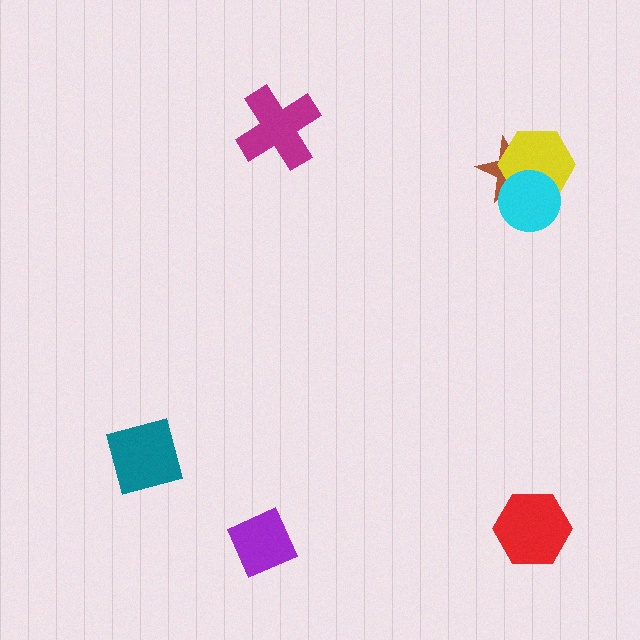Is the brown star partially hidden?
Yes, it is partially covered by another shape.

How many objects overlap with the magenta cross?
0 objects overlap with the magenta cross.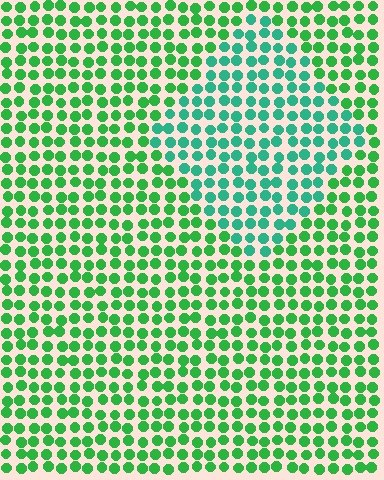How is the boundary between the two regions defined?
The boundary is defined purely by a slight shift in hue (about 32 degrees). Spacing, size, and orientation are identical on both sides.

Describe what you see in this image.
The image is filled with small green elements in a uniform arrangement. A diamond-shaped region is visible where the elements are tinted to a slightly different hue, forming a subtle color boundary.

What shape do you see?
I see a diamond.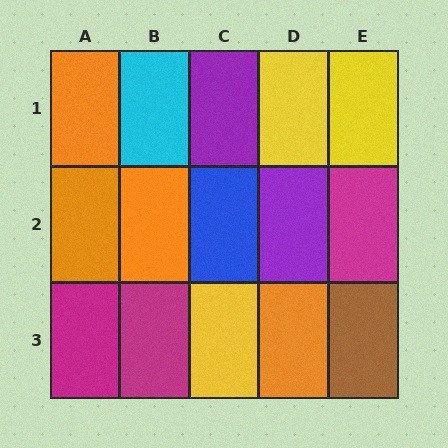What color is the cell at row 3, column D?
Orange.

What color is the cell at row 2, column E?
Magenta.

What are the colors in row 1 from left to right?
Orange, cyan, purple, yellow, yellow.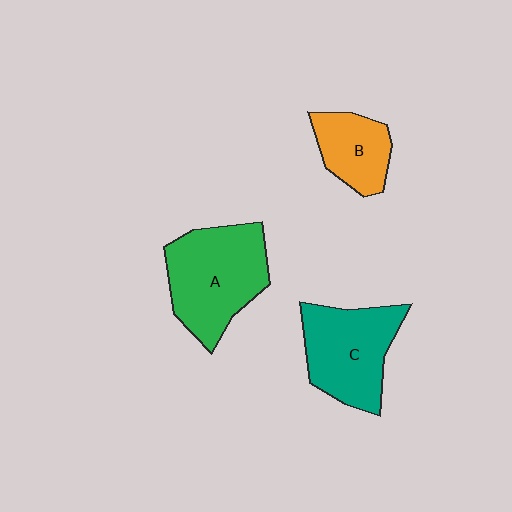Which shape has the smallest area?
Shape B (orange).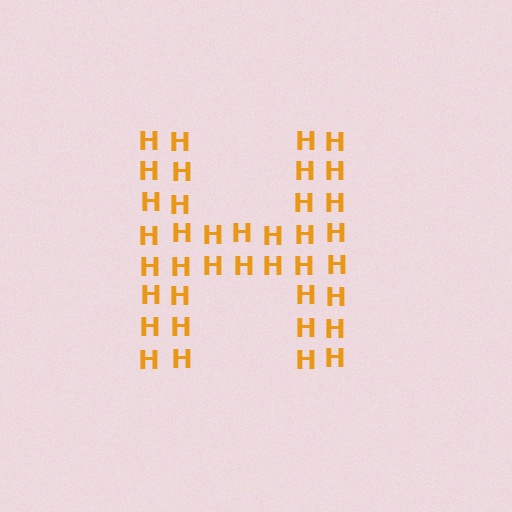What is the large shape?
The large shape is the letter H.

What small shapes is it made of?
It is made of small letter H's.